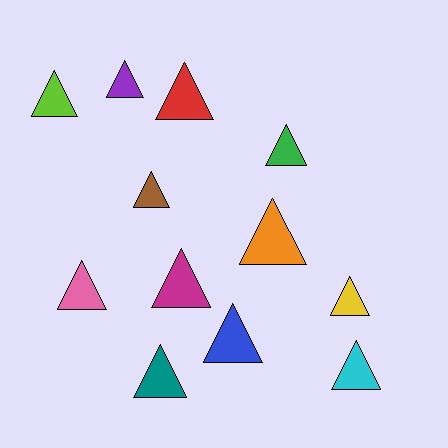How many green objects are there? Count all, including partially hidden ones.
There is 1 green object.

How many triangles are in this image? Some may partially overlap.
There are 12 triangles.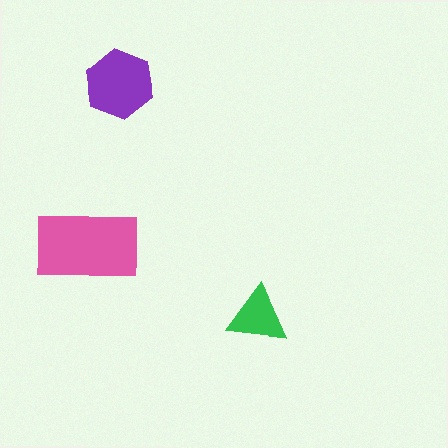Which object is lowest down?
The green triangle is bottommost.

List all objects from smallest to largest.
The green triangle, the purple hexagon, the pink rectangle.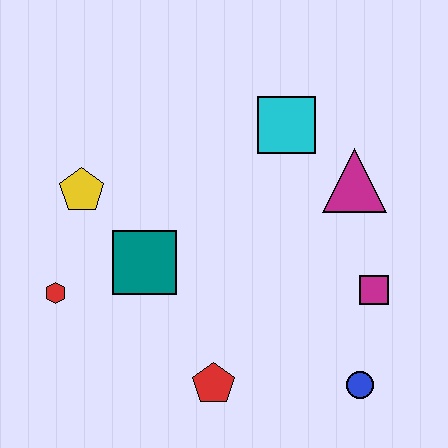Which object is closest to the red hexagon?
The teal square is closest to the red hexagon.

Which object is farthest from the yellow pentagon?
The blue circle is farthest from the yellow pentagon.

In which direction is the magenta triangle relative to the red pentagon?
The magenta triangle is above the red pentagon.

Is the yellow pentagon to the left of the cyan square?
Yes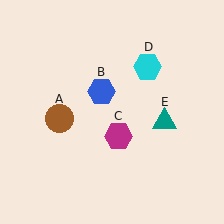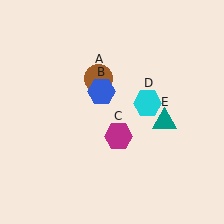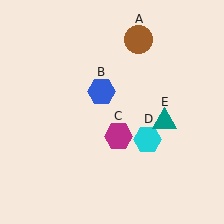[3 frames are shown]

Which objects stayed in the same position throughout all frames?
Blue hexagon (object B) and magenta hexagon (object C) and teal triangle (object E) remained stationary.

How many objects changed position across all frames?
2 objects changed position: brown circle (object A), cyan hexagon (object D).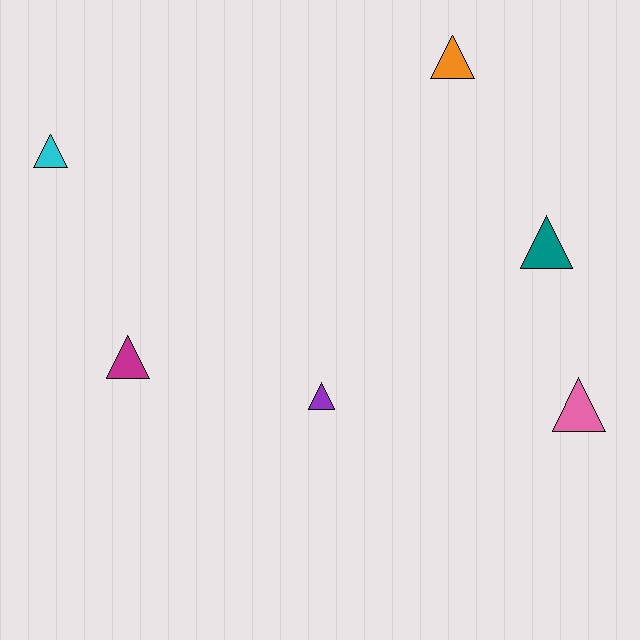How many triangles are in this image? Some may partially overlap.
There are 6 triangles.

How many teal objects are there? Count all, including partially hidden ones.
There is 1 teal object.